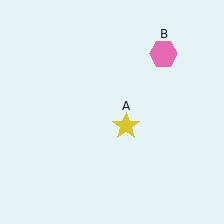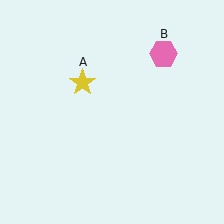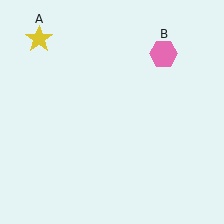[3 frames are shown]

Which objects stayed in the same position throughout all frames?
Pink hexagon (object B) remained stationary.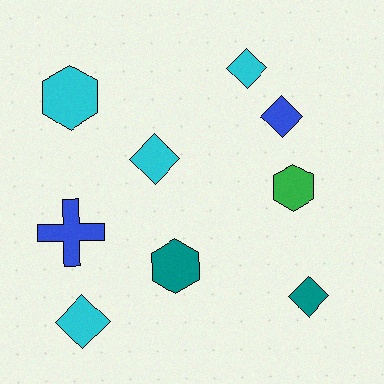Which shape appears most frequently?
Diamond, with 5 objects.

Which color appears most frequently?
Cyan, with 4 objects.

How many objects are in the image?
There are 9 objects.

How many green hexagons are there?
There is 1 green hexagon.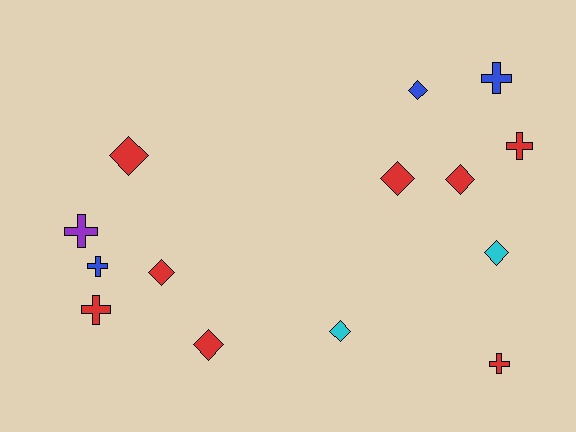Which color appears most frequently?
Red, with 8 objects.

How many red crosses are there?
There are 3 red crosses.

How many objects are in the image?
There are 14 objects.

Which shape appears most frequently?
Diamond, with 8 objects.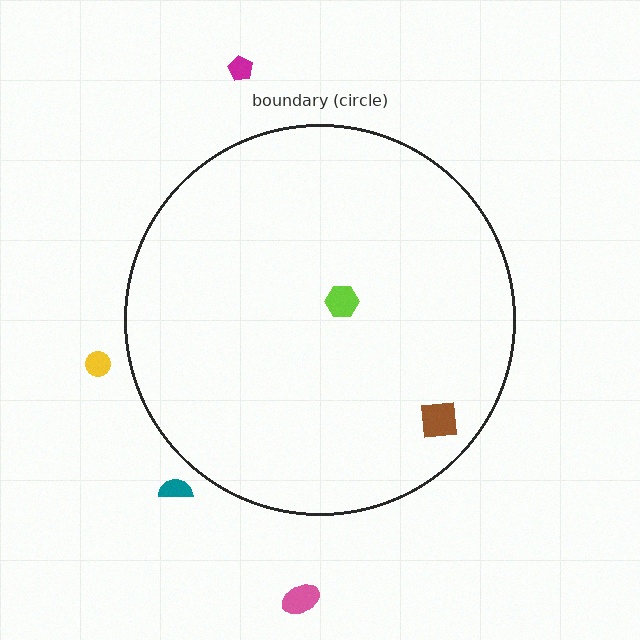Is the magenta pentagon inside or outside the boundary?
Outside.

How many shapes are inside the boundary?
2 inside, 4 outside.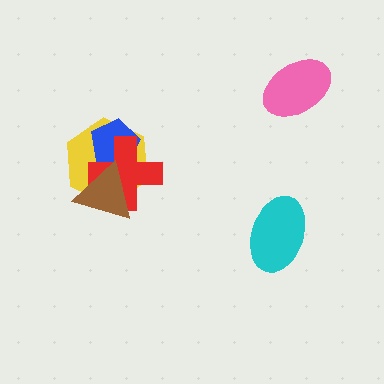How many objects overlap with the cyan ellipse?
0 objects overlap with the cyan ellipse.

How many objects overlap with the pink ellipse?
0 objects overlap with the pink ellipse.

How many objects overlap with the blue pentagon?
3 objects overlap with the blue pentagon.